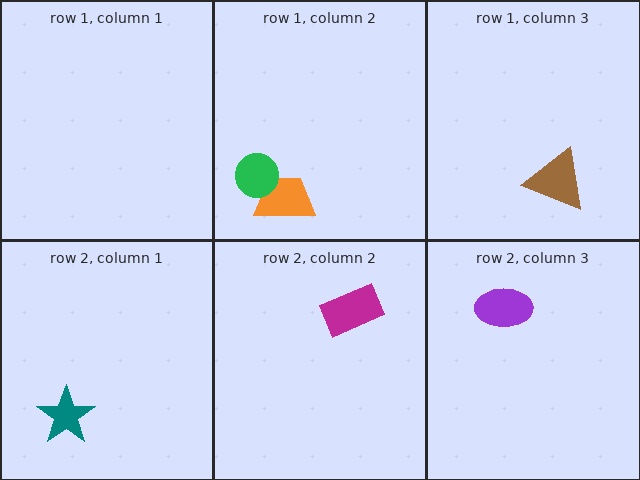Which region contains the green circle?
The row 1, column 2 region.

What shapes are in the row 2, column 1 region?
The teal star.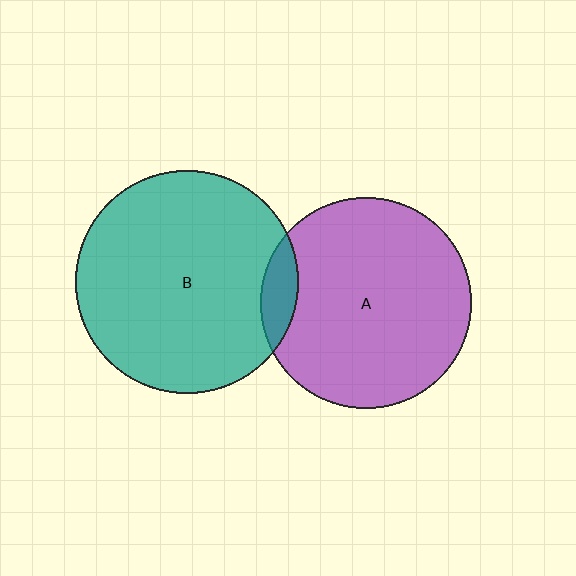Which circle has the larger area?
Circle B (teal).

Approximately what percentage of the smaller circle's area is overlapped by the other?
Approximately 10%.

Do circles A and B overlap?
Yes.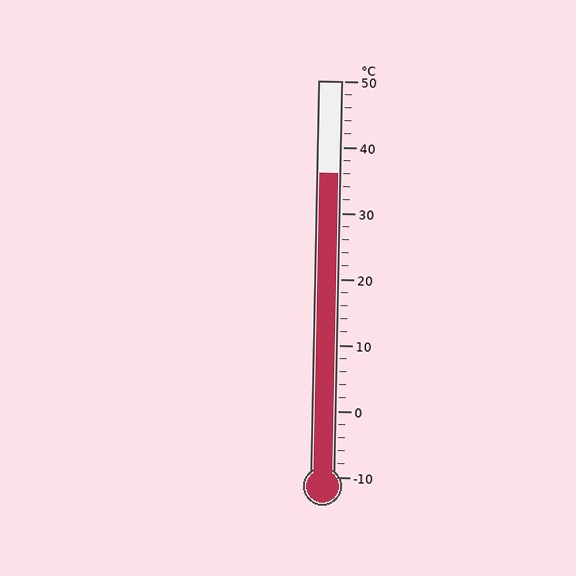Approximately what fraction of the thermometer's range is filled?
The thermometer is filled to approximately 75% of its range.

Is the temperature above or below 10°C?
The temperature is above 10°C.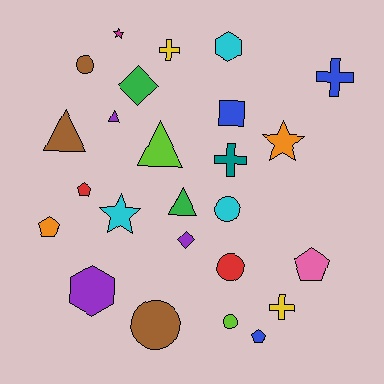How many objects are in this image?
There are 25 objects.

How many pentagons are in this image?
There are 4 pentagons.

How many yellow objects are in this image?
There are 2 yellow objects.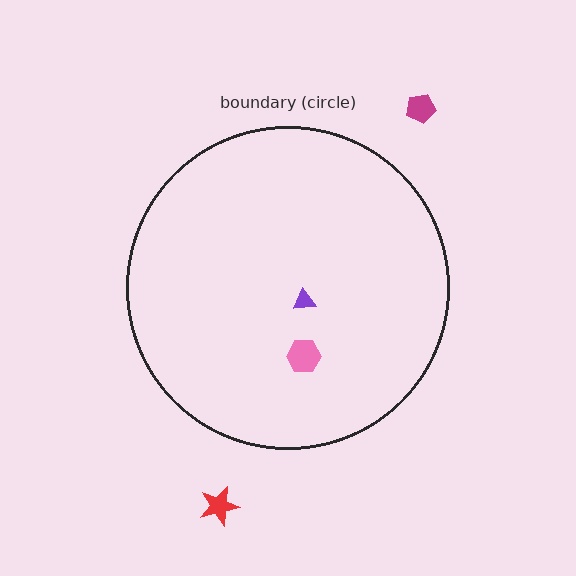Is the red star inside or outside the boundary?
Outside.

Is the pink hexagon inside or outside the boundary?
Inside.